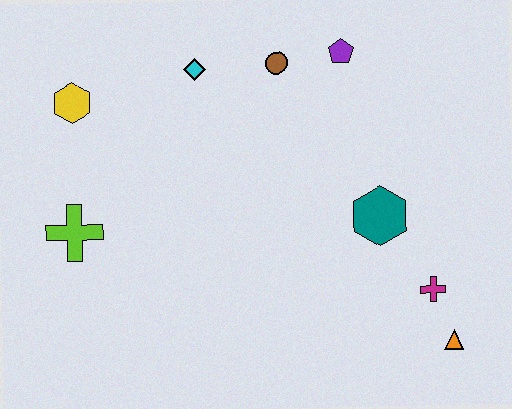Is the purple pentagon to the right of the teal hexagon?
No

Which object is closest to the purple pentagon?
The brown circle is closest to the purple pentagon.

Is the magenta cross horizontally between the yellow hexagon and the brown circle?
No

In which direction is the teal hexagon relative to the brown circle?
The teal hexagon is below the brown circle.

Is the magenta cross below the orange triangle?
No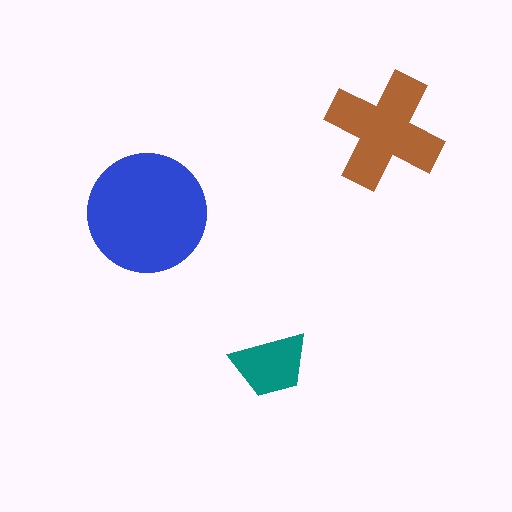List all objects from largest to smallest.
The blue circle, the brown cross, the teal trapezoid.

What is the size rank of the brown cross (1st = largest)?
2nd.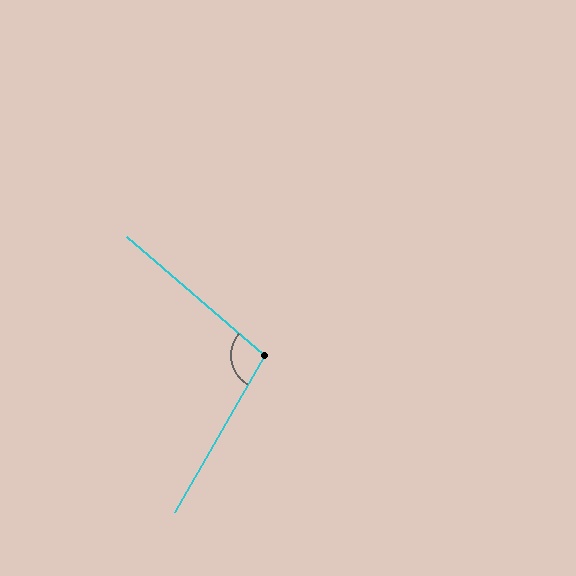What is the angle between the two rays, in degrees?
Approximately 101 degrees.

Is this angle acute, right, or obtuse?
It is obtuse.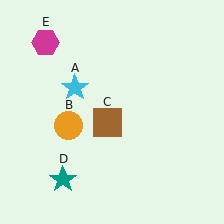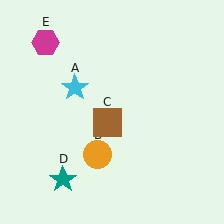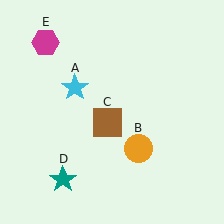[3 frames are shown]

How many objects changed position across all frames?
1 object changed position: orange circle (object B).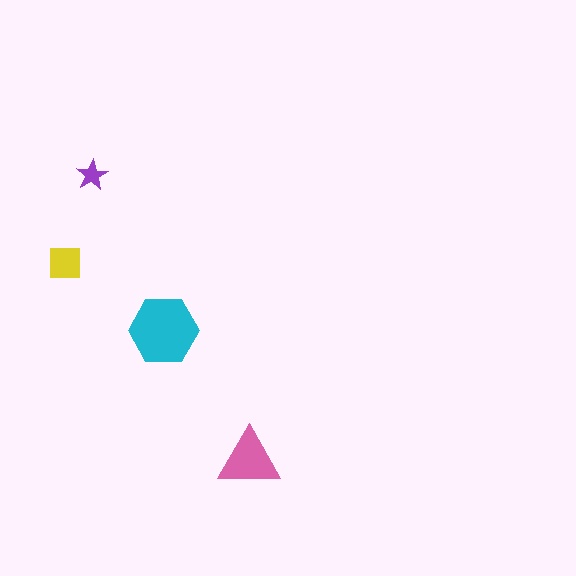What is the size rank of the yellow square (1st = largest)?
3rd.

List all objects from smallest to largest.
The purple star, the yellow square, the pink triangle, the cyan hexagon.